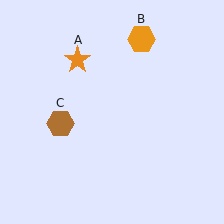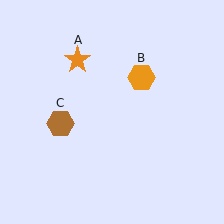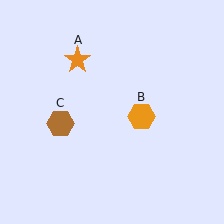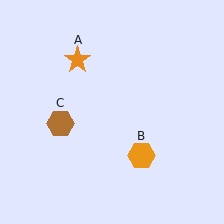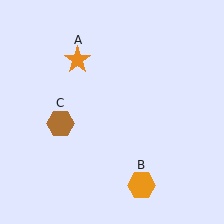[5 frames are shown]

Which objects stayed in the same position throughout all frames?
Orange star (object A) and brown hexagon (object C) remained stationary.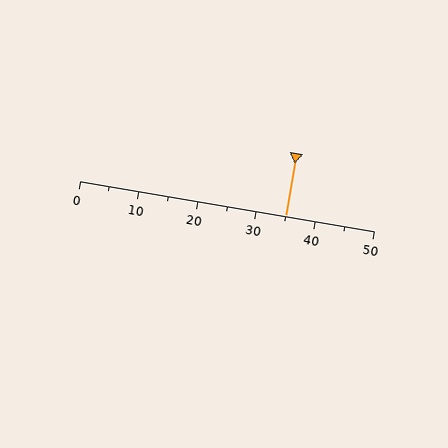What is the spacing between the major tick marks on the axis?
The major ticks are spaced 10 apart.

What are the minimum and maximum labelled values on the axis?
The axis runs from 0 to 50.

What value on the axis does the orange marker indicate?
The marker indicates approximately 35.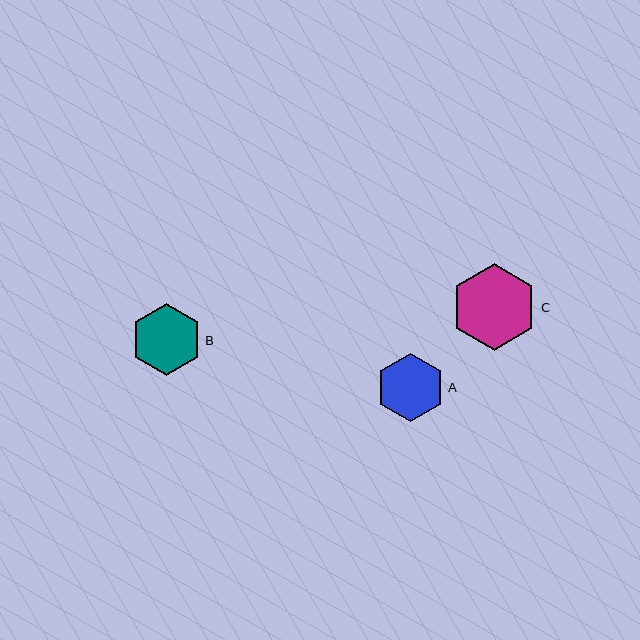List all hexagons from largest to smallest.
From largest to smallest: C, B, A.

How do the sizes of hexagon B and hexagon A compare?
Hexagon B and hexagon A are approximately the same size.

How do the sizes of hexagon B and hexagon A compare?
Hexagon B and hexagon A are approximately the same size.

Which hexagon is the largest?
Hexagon C is the largest with a size of approximately 87 pixels.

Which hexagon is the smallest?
Hexagon A is the smallest with a size of approximately 69 pixels.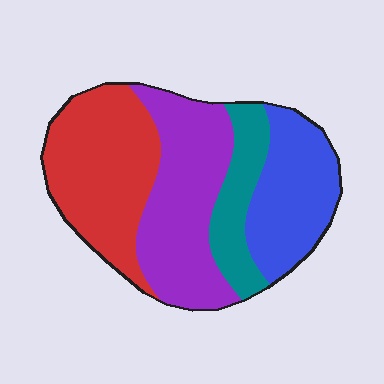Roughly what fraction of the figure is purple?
Purple takes up about one third (1/3) of the figure.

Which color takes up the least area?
Teal, at roughly 15%.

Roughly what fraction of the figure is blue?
Blue covers roughly 25% of the figure.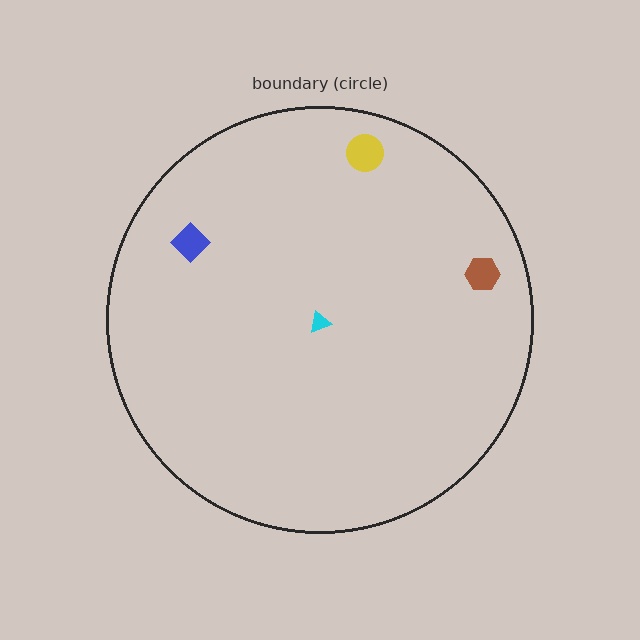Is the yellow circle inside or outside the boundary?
Inside.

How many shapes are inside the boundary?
4 inside, 0 outside.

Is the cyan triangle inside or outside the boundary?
Inside.